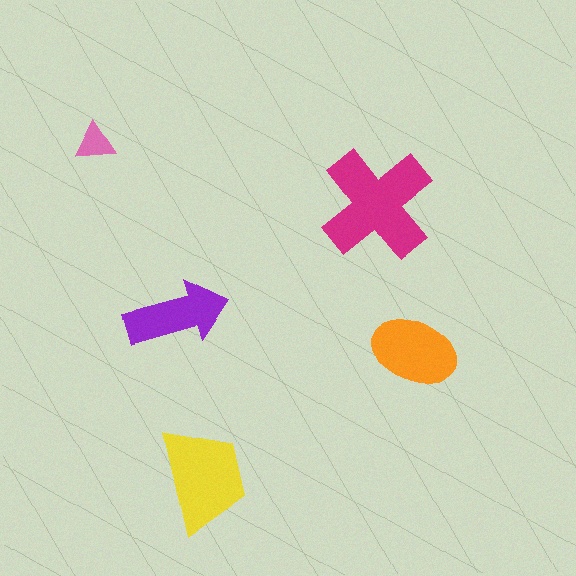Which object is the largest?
The magenta cross.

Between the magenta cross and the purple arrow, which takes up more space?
The magenta cross.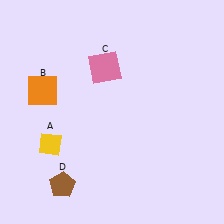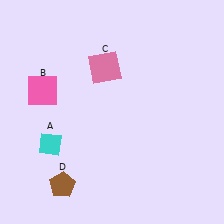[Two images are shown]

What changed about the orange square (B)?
In Image 1, B is orange. In Image 2, it changed to pink.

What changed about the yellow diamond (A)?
In Image 1, A is yellow. In Image 2, it changed to cyan.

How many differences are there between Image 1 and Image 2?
There are 2 differences between the two images.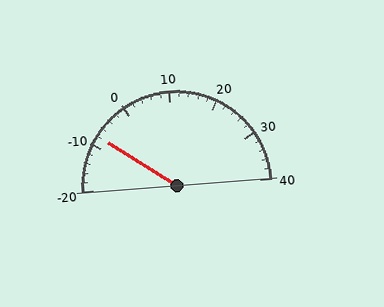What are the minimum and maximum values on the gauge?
The gauge ranges from -20 to 40.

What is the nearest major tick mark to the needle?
The nearest major tick mark is -10.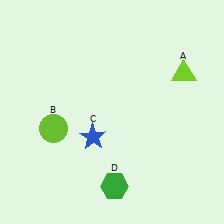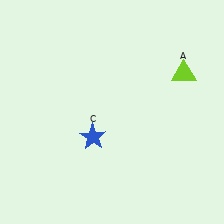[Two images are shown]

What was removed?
The lime circle (B), the green hexagon (D) were removed in Image 2.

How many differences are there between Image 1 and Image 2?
There are 2 differences between the two images.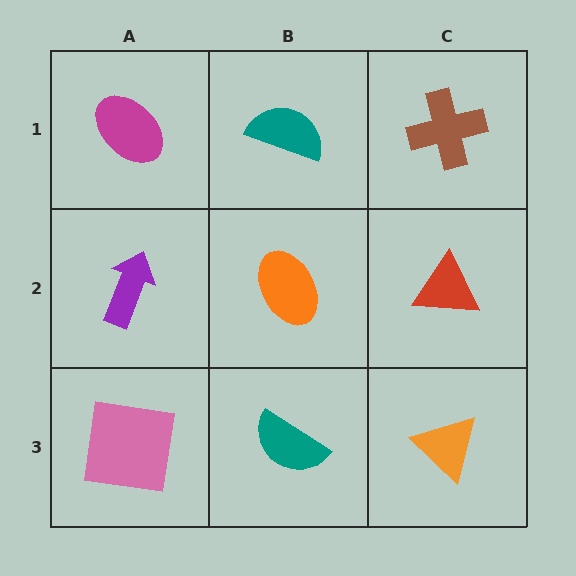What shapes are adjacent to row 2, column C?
A brown cross (row 1, column C), an orange triangle (row 3, column C), an orange ellipse (row 2, column B).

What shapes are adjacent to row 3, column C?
A red triangle (row 2, column C), a teal semicircle (row 3, column B).